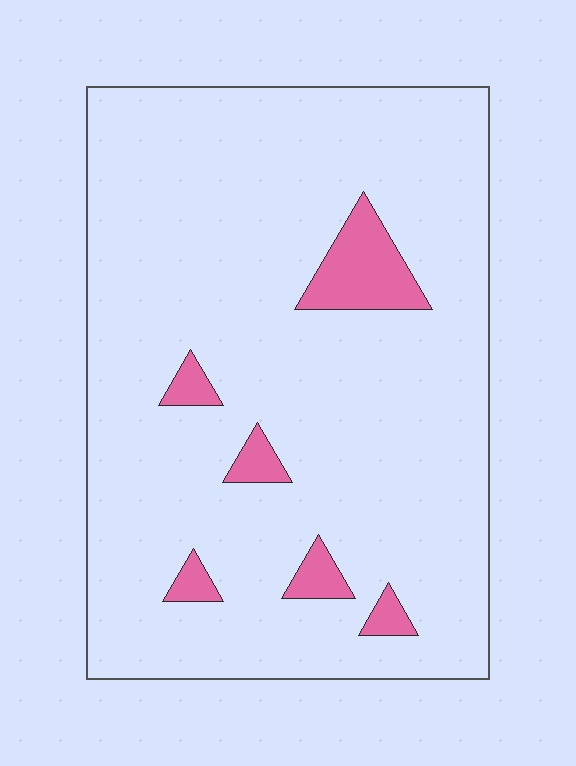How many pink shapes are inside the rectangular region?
6.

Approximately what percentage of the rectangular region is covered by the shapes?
Approximately 10%.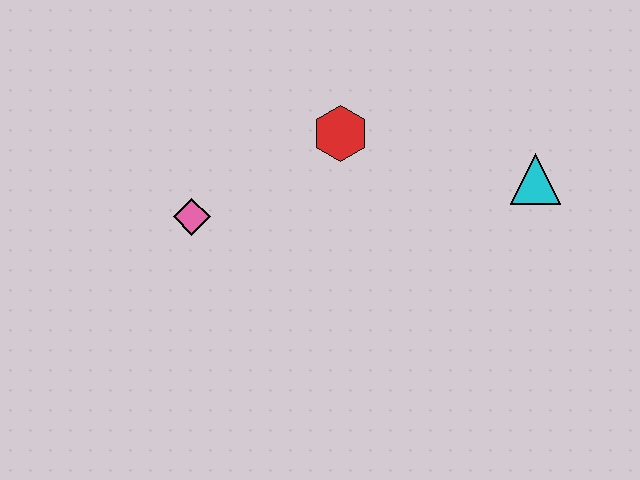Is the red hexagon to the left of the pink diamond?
No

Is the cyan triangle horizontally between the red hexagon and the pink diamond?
No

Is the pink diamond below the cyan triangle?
Yes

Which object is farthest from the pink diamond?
The cyan triangle is farthest from the pink diamond.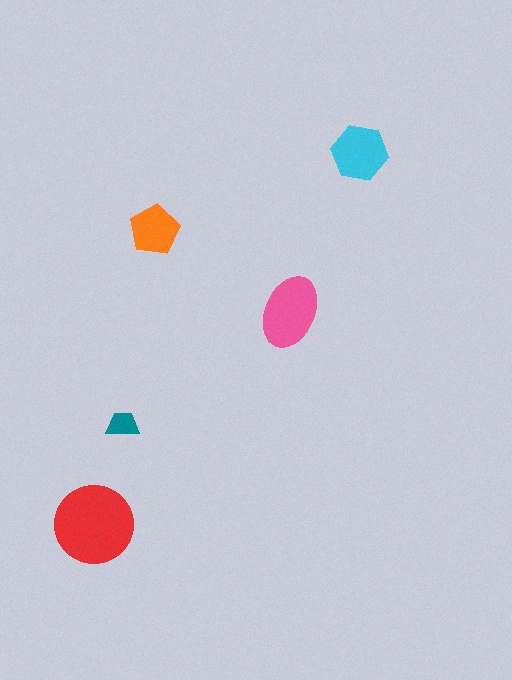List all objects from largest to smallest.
The red circle, the pink ellipse, the cyan hexagon, the orange pentagon, the teal trapezoid.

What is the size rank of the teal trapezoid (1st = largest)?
5th.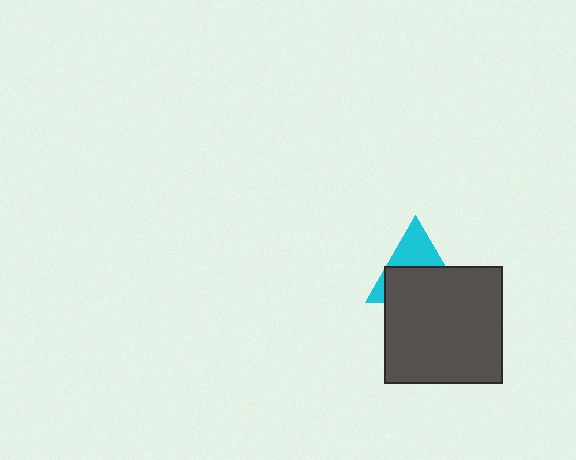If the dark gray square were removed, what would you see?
You would see the complete cyan triangle.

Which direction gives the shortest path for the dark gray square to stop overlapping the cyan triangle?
Moving down gives the shortest separation.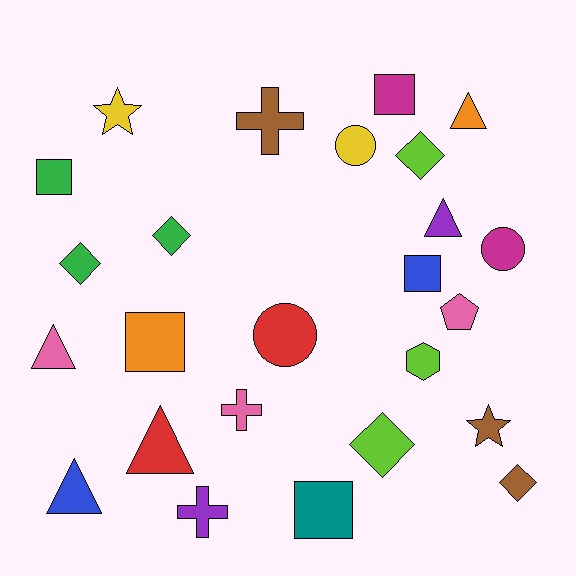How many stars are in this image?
There are 2 stars.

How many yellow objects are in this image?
There are 2 yellow objects.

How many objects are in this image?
There are 25 objects.